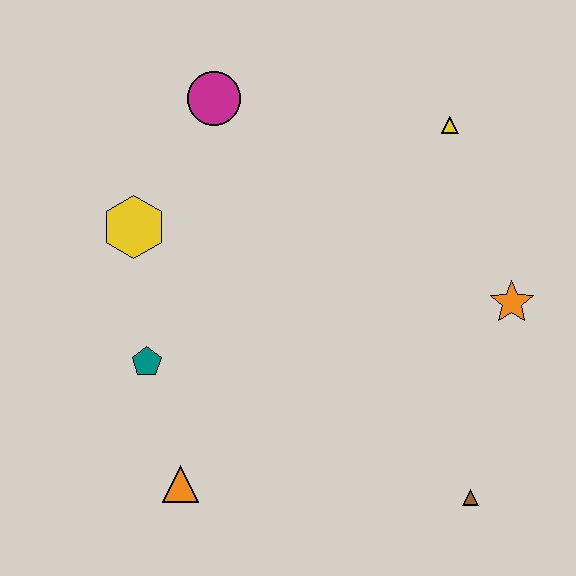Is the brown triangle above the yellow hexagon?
No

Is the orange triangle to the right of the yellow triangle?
No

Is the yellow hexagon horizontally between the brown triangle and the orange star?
No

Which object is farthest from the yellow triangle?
The orange triangle is farthest from the yellow triangle.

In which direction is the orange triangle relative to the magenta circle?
The orange triangle is below the magenta circle.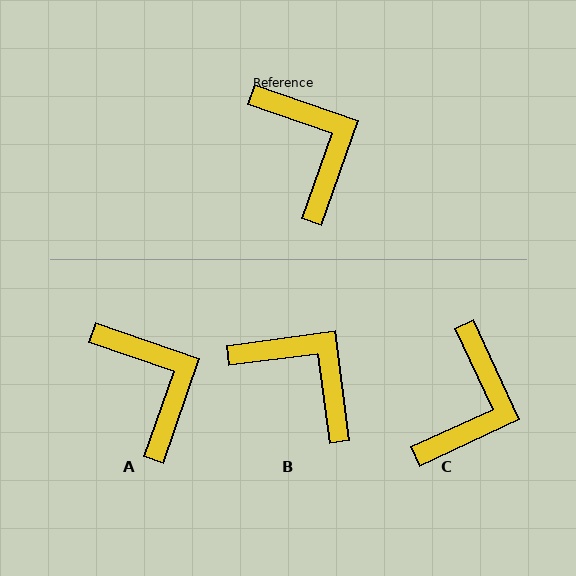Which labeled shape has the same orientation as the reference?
A.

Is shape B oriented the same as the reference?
No, it is off by about 27 degrees.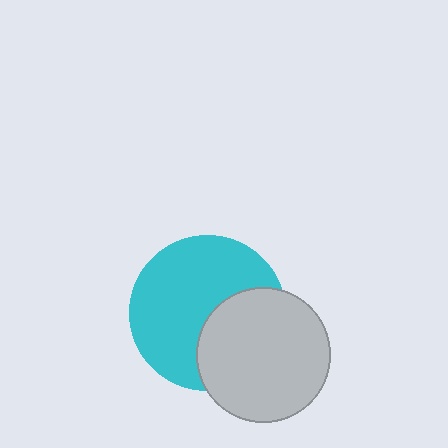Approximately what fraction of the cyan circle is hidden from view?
Roughly 36% of the cyan circle is hidden behind the light gray circle.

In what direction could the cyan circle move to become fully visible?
The cyan circle could move toward the upper-left. That would shift it out from behind the light gray circle entirely.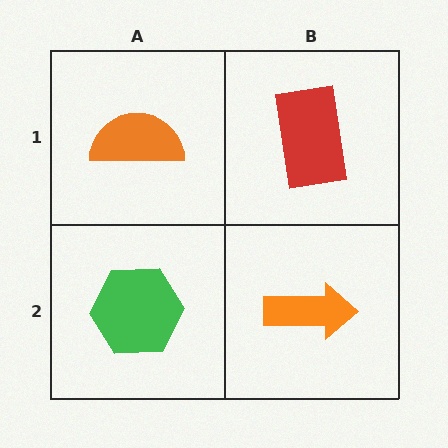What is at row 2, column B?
An orange arrow.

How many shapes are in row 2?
2 shapes.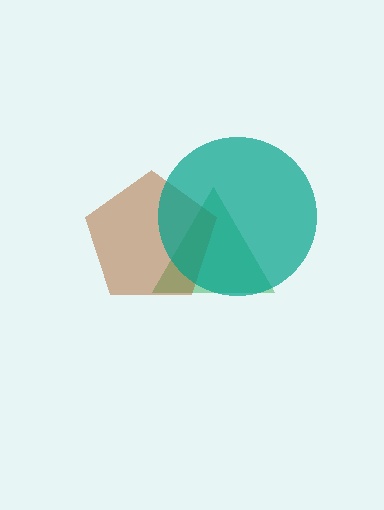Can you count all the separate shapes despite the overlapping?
Yes, there are 3 separate shapes.